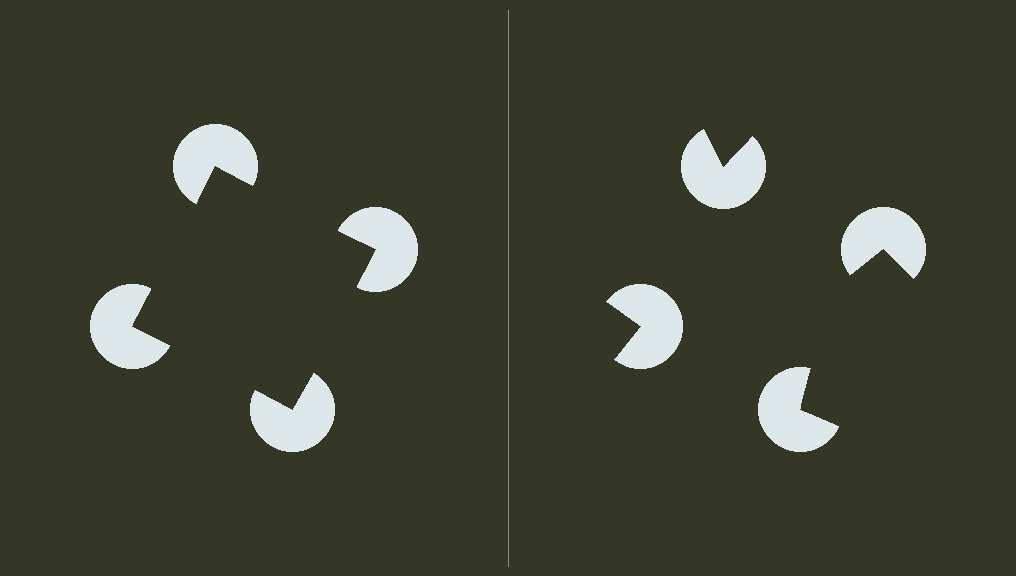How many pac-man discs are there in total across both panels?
8 — 4 on each side.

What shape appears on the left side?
An illusory square.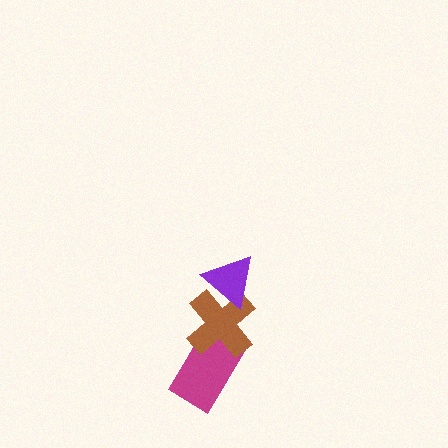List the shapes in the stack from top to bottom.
From top to bottom: the purple triangle, the brown cross, the magenta rectangle.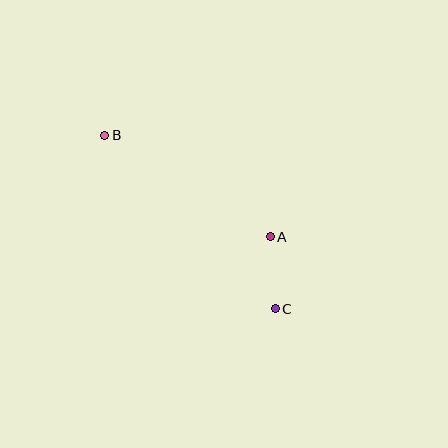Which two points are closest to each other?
Points A and C are closest to each other.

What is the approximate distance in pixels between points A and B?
The distance between A and B is approximately 194 pixels.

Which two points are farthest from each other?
Points B and C are farthest from each other.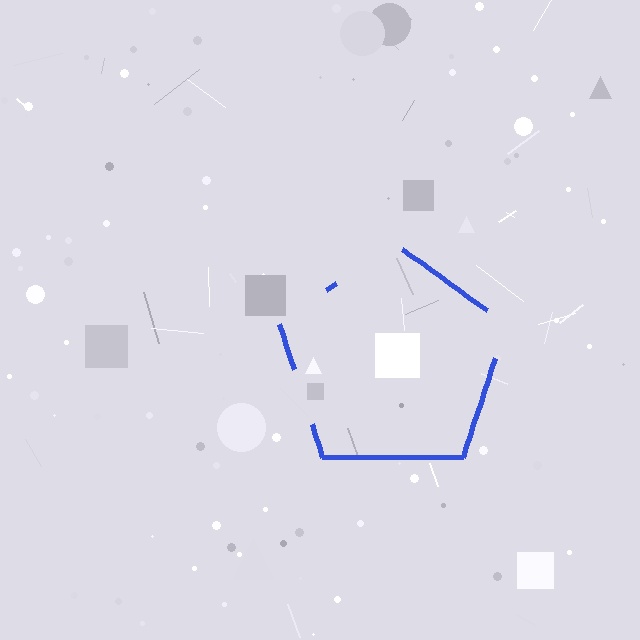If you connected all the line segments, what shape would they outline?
They would outline a pentagon.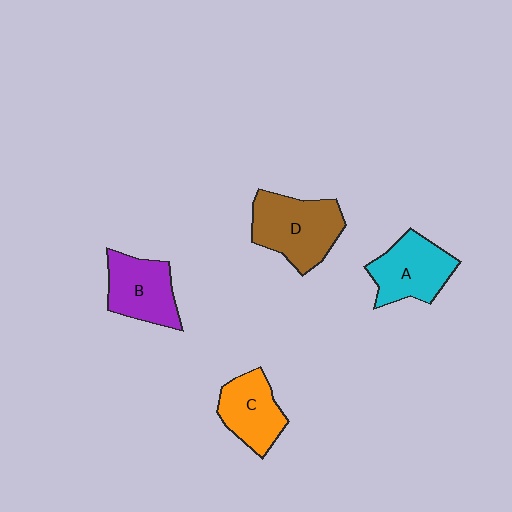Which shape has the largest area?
Shape D (brown).